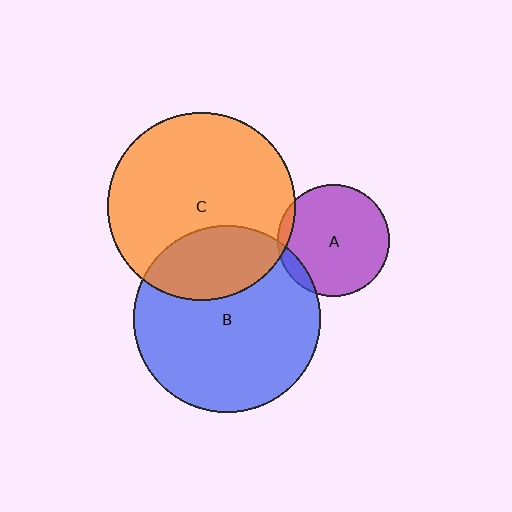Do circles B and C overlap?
Yes.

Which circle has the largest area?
Circle C (orange).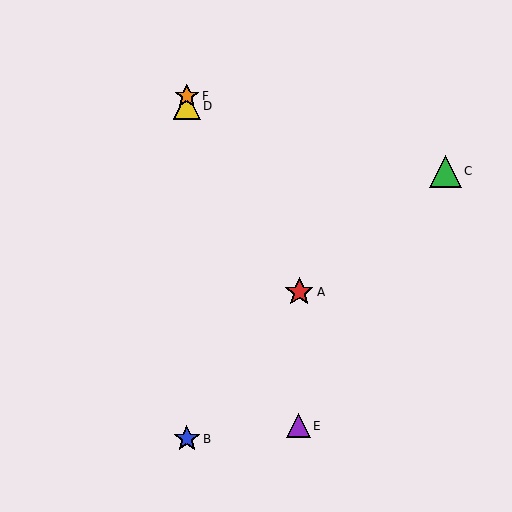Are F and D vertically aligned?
Yes, both are at x≈187.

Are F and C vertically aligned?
No, F is at x≈187 and C is at x≈445.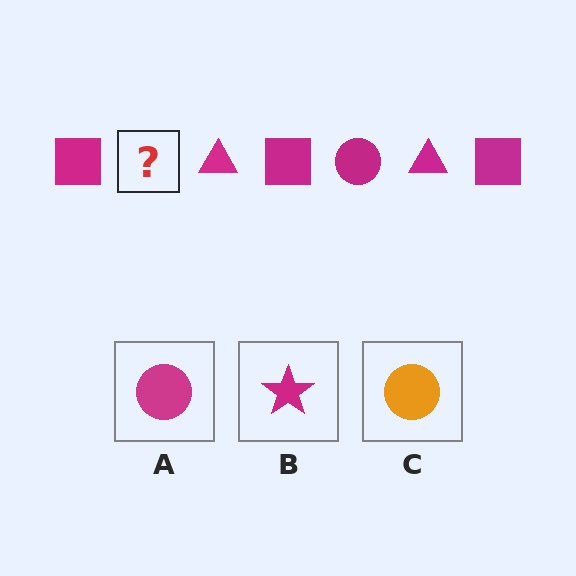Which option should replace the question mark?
Option A.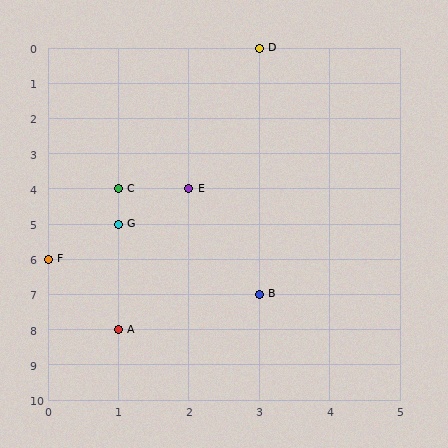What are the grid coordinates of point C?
Point C is at grid coordinates (1, 4).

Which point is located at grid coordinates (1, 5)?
Point G is at (1, 5).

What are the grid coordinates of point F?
Point F is at grid coordinates (0, 6).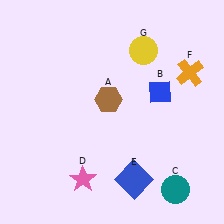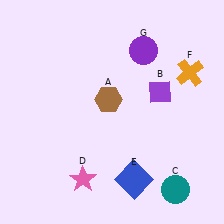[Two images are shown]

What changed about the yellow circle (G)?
In Image 1, G is yellow. In Image 2, it changed to purple.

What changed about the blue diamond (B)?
In Image 1, B is blue. In Image 2, it changed to purple.